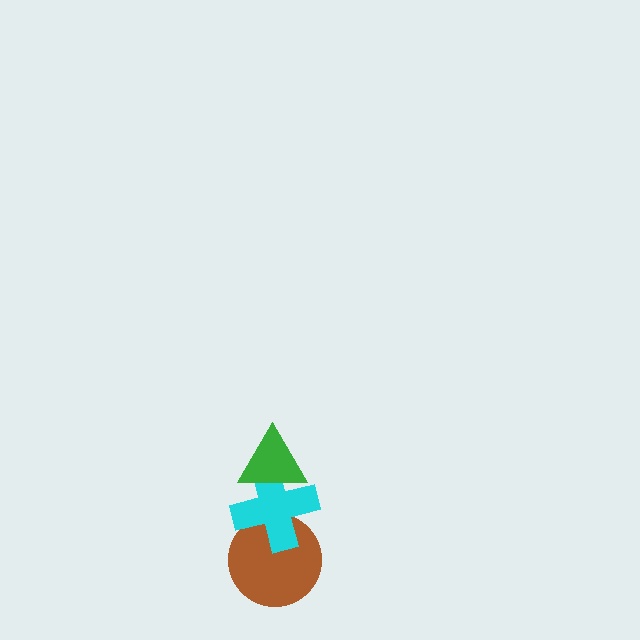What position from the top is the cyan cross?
The cyan cross is 2nd from the top.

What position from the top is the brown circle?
The brown circle is 3rd from the top.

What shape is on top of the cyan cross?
The green triangle is on top of the cyan cross.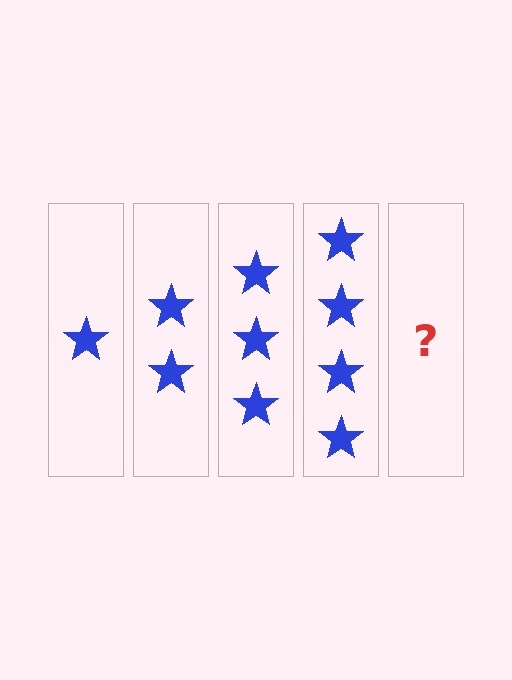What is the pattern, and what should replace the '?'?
The pattern is that each step adds one more star. The '?' should be 5 stars.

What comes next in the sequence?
The next element should be 5 stars.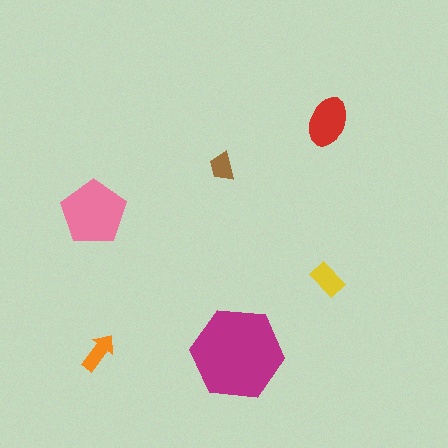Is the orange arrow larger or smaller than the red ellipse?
Smaller.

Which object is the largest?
The magenta hexagon.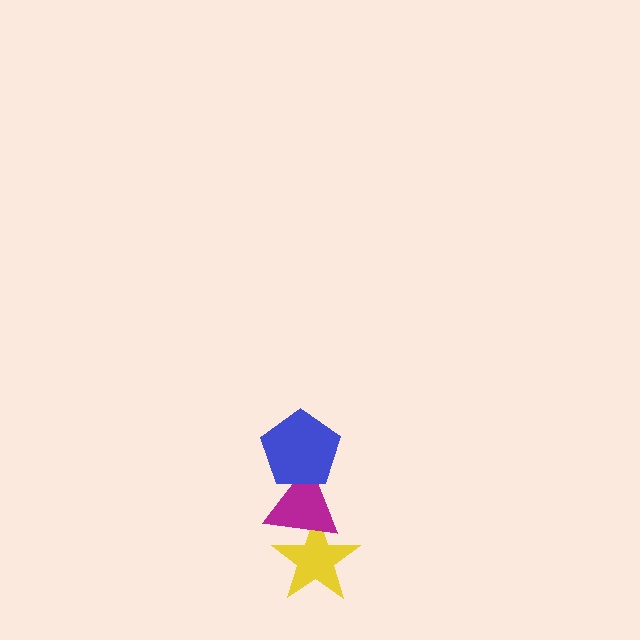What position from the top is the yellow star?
The yellow star is 3rd from the top.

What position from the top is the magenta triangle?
The magenta triangle is 2nd from the top.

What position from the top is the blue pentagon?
The blue pentagon is 1st from the top.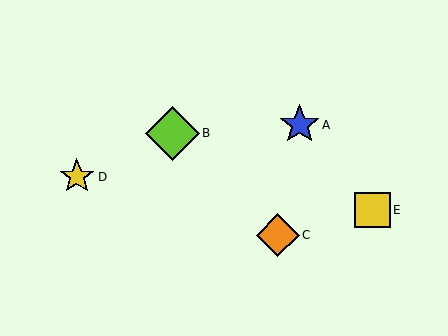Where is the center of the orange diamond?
The center of the orange diamond is at (278, 235).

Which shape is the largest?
The lime diamond (labeled B) is the largest.